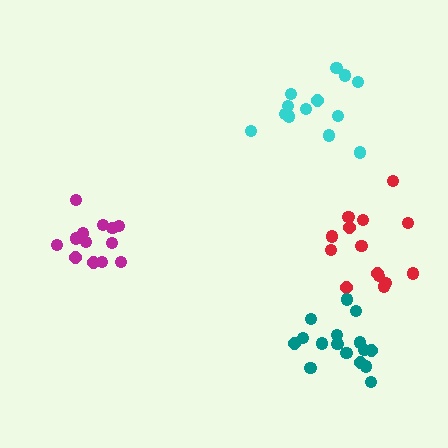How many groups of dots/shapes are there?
There are 4 groups.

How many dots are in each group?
Group 1: 14 dots, Group 2: 13 dots, Group 3: 13 dots, Group 4: 16 dots (56 total).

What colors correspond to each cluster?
The clusters are colored: red, cyan, magenta, teal.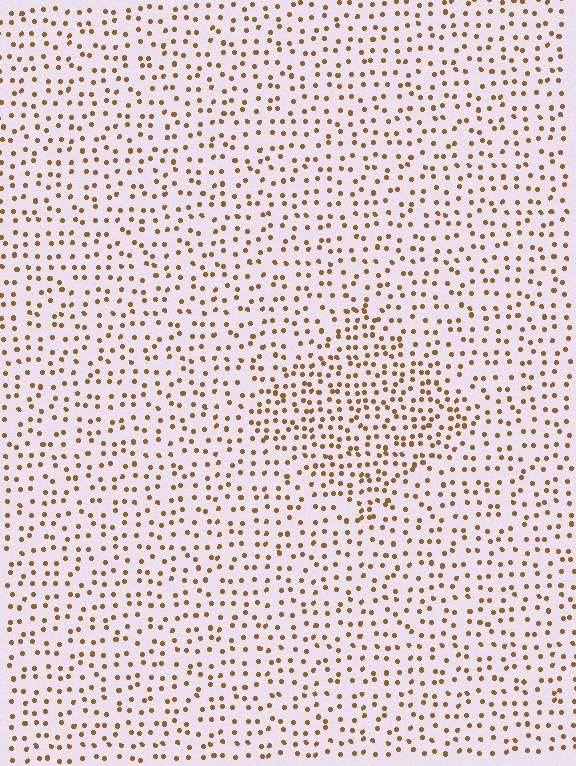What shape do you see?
I see a diamond.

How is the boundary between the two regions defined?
The boundary is defined by a change in element density (approximately 1.7x ratio). All elements are the same color, size, and shape.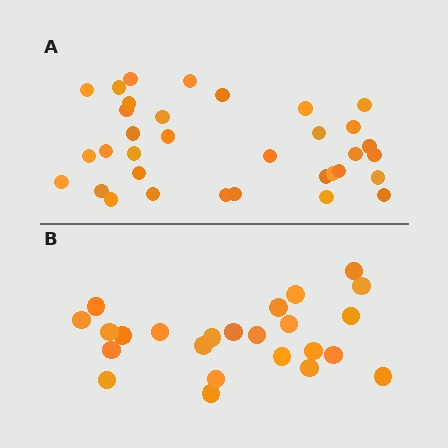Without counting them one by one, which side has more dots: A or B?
Region A (the top region) has more dots.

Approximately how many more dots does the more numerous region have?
Region A has roughly 10 or so more dots than region B.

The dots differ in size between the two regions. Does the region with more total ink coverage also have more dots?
No. Region B has more total ink coverage because its dots are larger, but region A actually contains more individual dots. Total area can be misleading — the number of items is what matters here.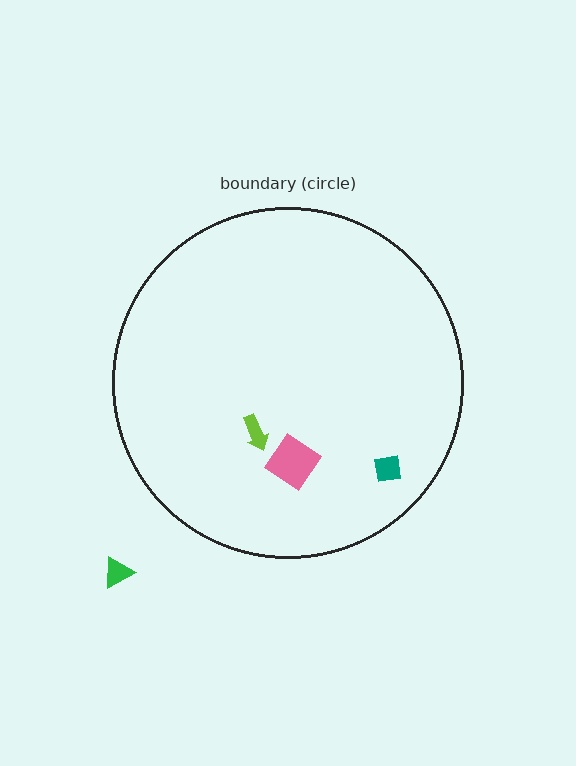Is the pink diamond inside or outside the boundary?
Inside.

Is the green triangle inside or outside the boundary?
Outside.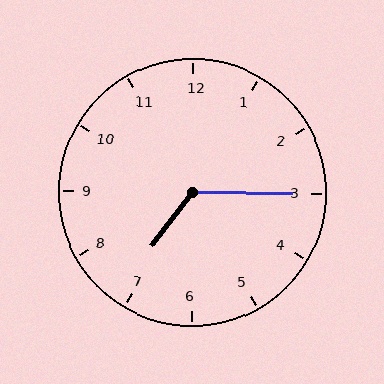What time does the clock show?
7:15.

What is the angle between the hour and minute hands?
Approximately 128 degrees.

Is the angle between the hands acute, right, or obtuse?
It is obtuse.